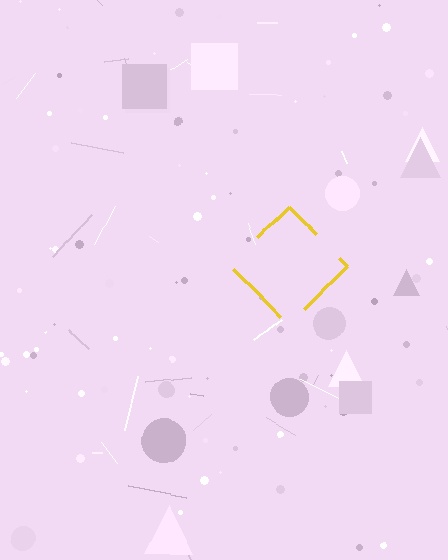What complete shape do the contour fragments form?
The contour fragments form a diamond.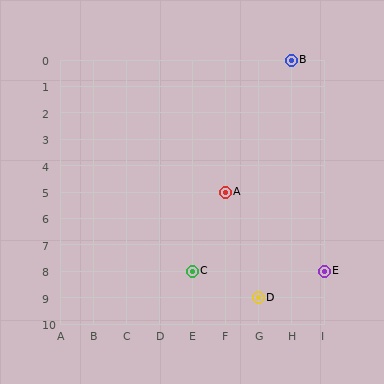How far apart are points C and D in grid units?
Points C and D are 2 columns and 1 row apart (about 2.2 grid units diagonally).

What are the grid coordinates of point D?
Point D is at grid coordinates (G, 9).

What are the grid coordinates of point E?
Point E is at grid coordinates (I, 8).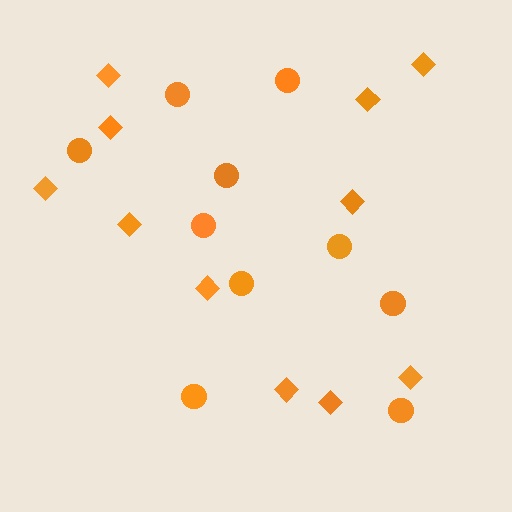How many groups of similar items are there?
There are 2 groups: one group of circles (10) and one group of diamonds (11).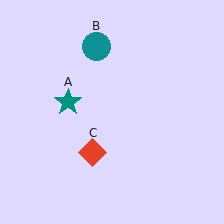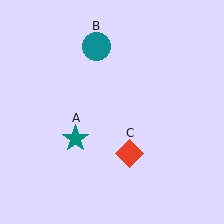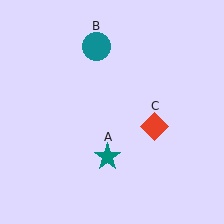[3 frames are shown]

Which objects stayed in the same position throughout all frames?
Teal circle (object B) remained stationary.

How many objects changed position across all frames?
2 objects changed position: teal star (object A), red diamond (object C).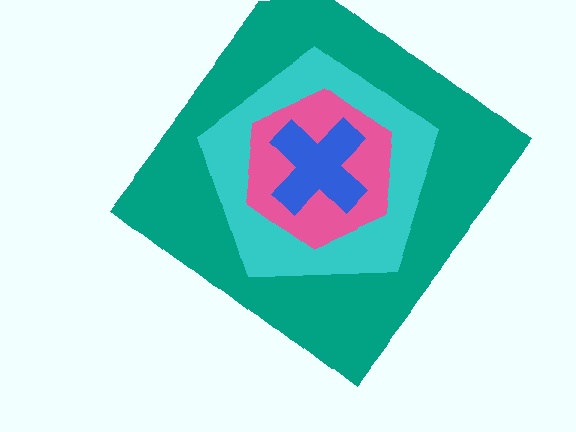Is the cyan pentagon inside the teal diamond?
Yes.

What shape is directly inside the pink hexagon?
The blue cross.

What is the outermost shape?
The teal diamond.